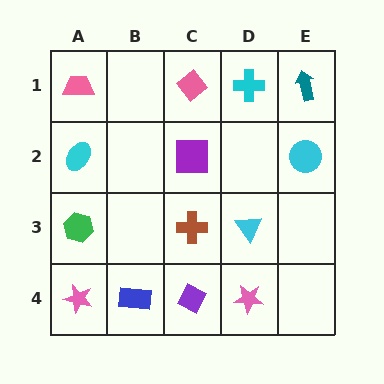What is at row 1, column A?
A pink trapezoid.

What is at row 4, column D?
A pink star.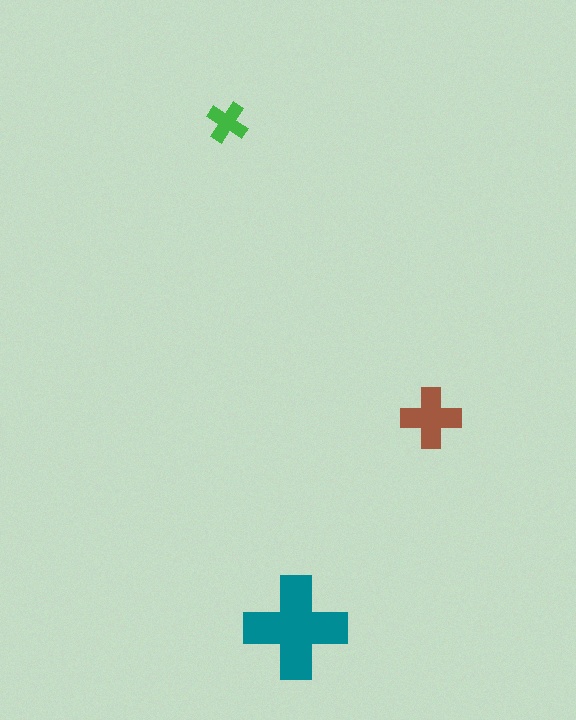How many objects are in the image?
There are 3 objects in the image.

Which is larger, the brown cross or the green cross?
The brown one.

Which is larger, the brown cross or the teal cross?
The teal one.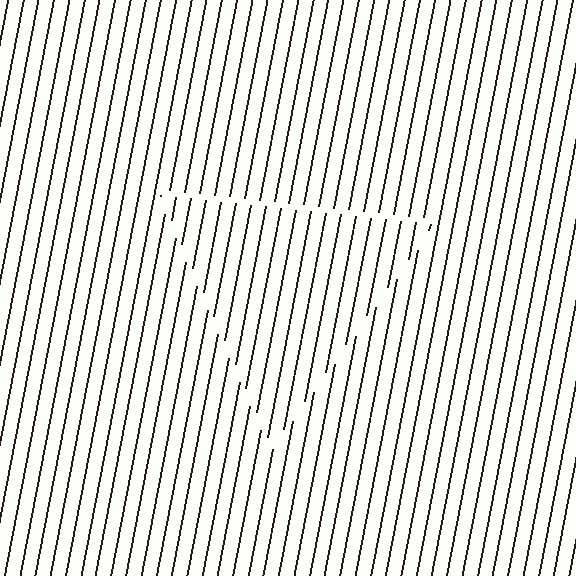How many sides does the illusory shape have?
3 sides — the line-ends trace a triangle.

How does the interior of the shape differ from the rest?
The interior of the shape contains the same grating, shifted by half a period — the contour is defined by the phase discontinuity where line-ends from the inner and outer gratings abut.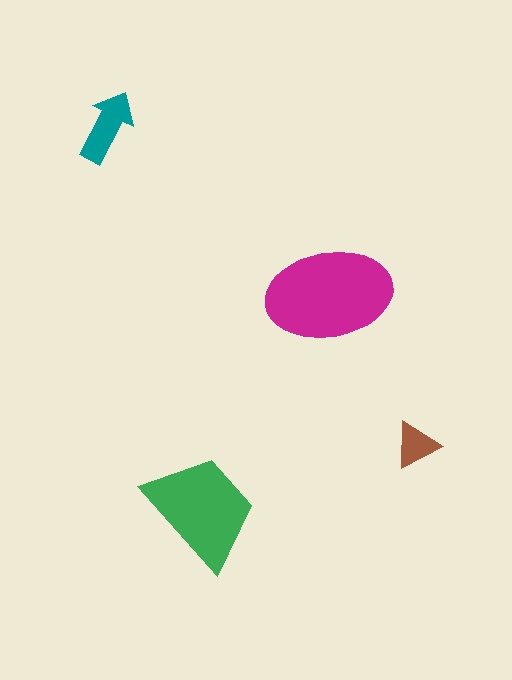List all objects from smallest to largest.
The brown triangle, the teal arrow, the green trapezoid, the magenta ellipse.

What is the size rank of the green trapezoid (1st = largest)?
2nd.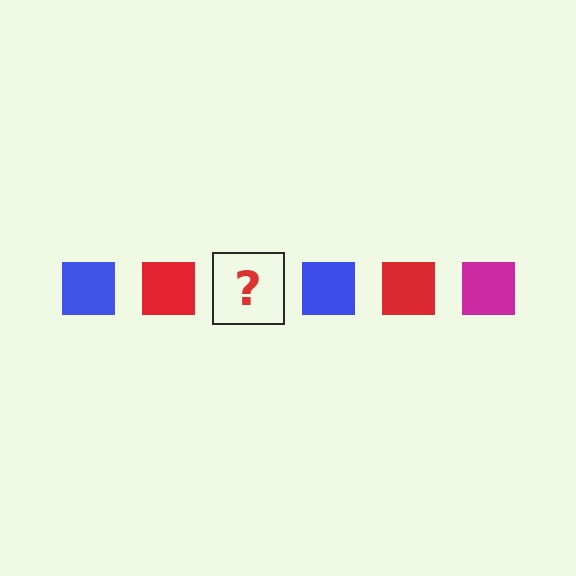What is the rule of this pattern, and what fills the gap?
The rule is that the pattern cycles through blue, red, magenta squares. The gap should be filled with a magenta square.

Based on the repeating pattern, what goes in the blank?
The blank should be a magenta square.